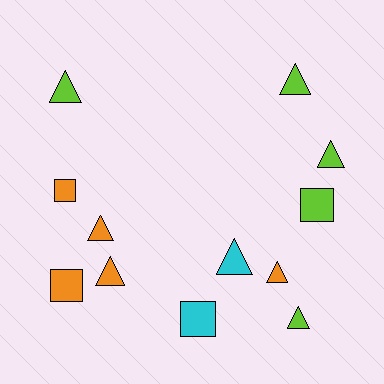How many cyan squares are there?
There is 1 cyan square.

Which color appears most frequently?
Lime, with 5 objects.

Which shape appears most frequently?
Triangle, with 8 objects.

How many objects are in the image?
There are 12 objects.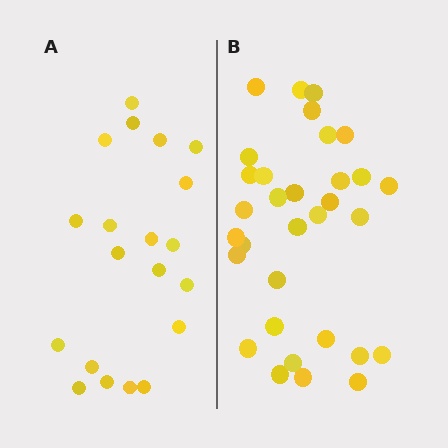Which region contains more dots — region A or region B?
Region B (the right region) has more dots.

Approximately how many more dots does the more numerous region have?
Region B has roughly 12 or so more dots than region A.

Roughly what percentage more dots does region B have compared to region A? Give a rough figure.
About 60% more.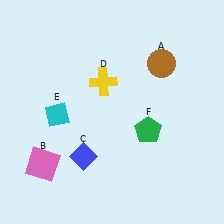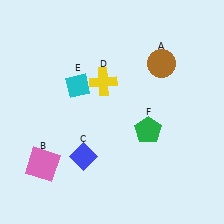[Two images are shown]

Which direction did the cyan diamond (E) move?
The cyan diamond (E) moved up.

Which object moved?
The cyan diamond (E) moved up.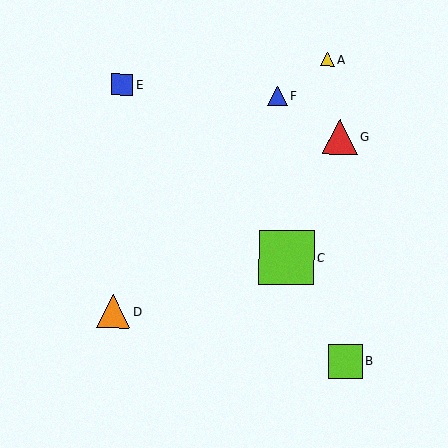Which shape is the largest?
The lime square (labeled C) is the largest.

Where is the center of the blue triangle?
The center of the blue triangle is at (277, 96).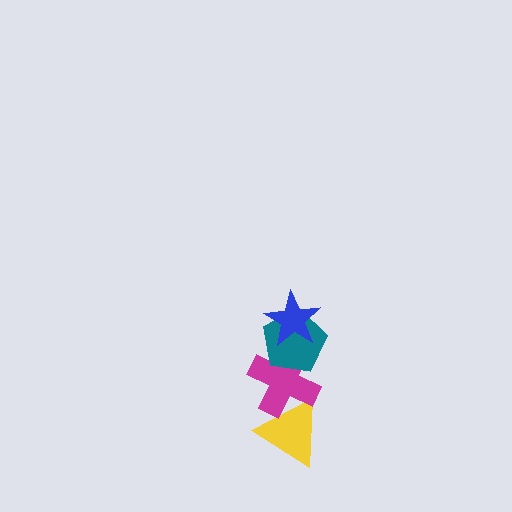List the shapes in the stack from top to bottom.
From top to bottom: the blue star, the teal pentagon, the magenta cross, the yellow triangle.